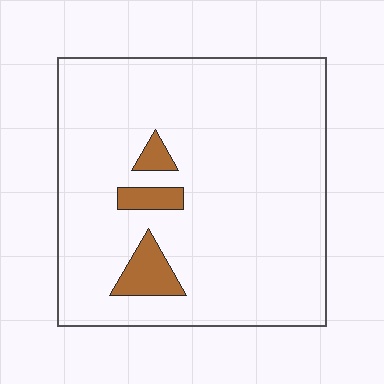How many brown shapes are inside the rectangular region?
3.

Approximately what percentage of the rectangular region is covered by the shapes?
Approximately 5%.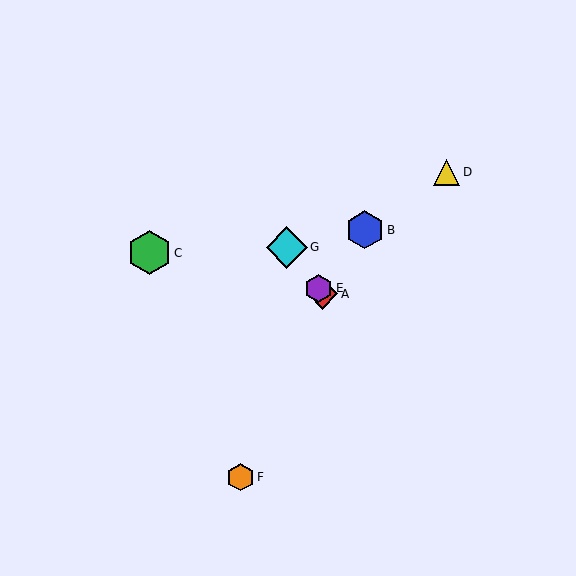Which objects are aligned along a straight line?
Objects A, E, G are aligned along a straight line.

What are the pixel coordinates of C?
Object C is at (149, 253).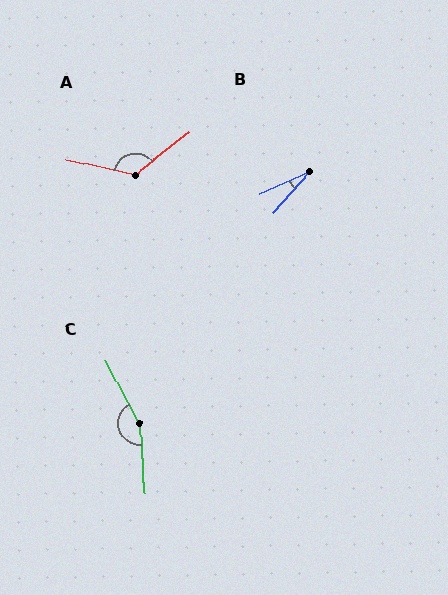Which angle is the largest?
C, at approximately 155 degrees.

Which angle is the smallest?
B, at approximately 24 degrees.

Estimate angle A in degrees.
Approximately 128 degrees.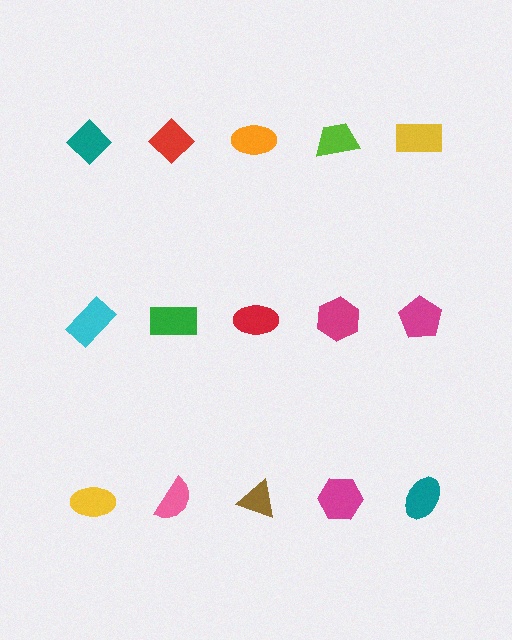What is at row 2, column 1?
A cyan rectangle.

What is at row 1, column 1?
A teal diamond.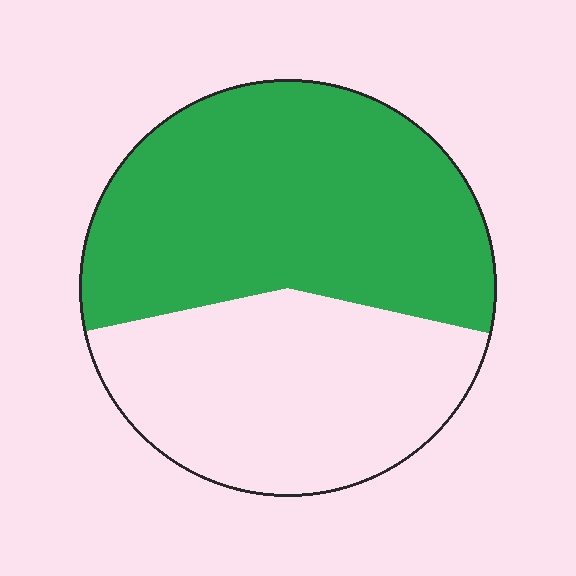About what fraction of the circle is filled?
About three fifths (3/5).